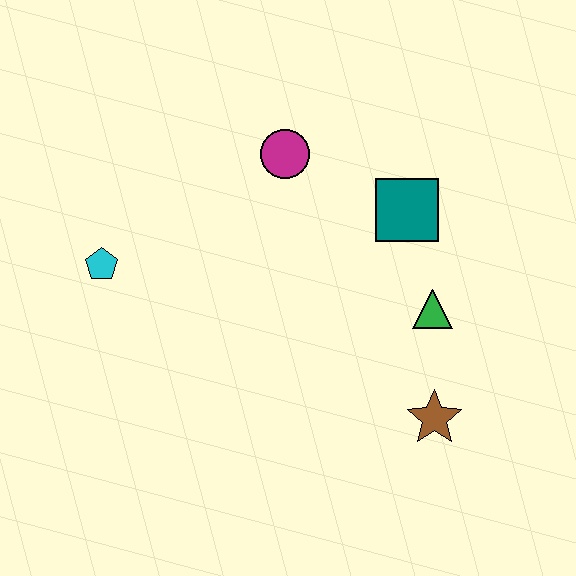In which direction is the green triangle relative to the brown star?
The green triangle is above the brown star.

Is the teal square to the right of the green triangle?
No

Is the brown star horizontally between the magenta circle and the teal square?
No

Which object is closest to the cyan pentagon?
The magenta circle is closest to the cyan pentagon.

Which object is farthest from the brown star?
The cyan pentagon is farthest from the brown star.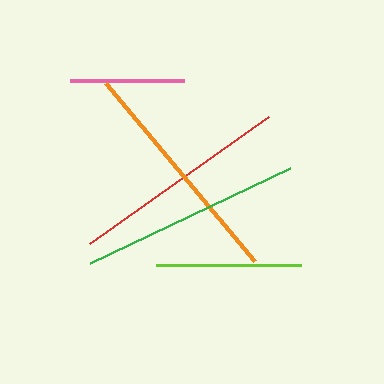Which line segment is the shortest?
The pink line is the shortest at approximately 113 pixels.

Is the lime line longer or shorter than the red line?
The red line is longer than the lime line.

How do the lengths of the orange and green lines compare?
The orange and green lines are approximately the same length.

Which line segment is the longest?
The orange line is the longest at approximately 232 pixels.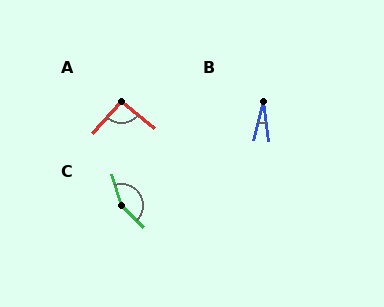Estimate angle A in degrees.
Approximately 93 degrees.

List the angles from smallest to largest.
B (22°), A (93°), C (152°).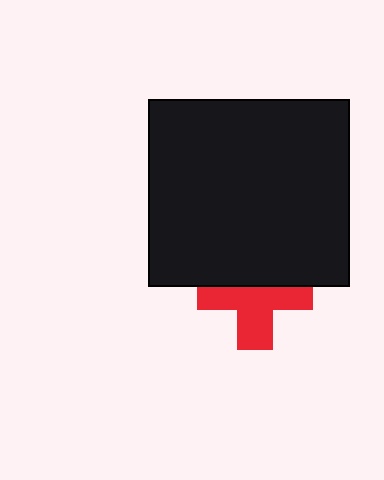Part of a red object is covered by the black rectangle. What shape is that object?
It is a cross.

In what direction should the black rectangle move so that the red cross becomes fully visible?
The black rectangle should move up. That is the shortest direction to clear the overlap and leave the red cross fully visible.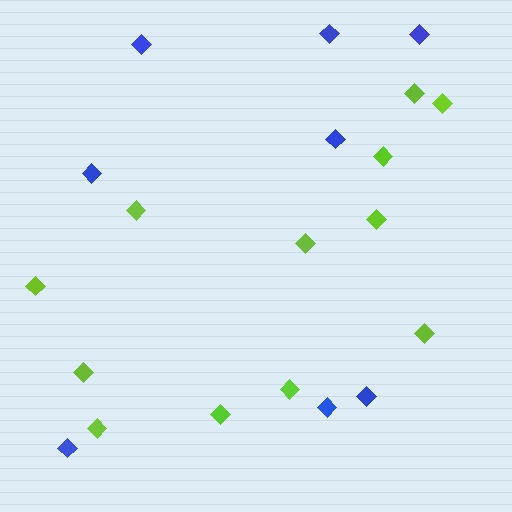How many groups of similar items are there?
There are 2 groups: one group of lime diamonds (12) and one group of blue diamonds (8).